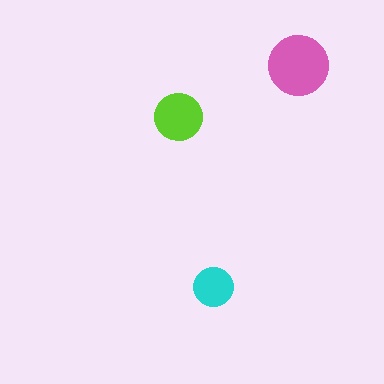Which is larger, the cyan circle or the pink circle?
The pink one.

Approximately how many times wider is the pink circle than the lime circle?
About 1.5 times wider.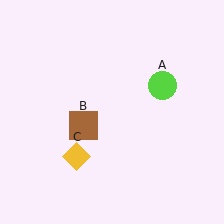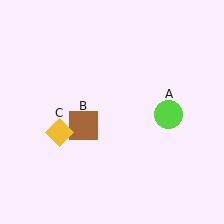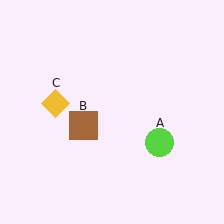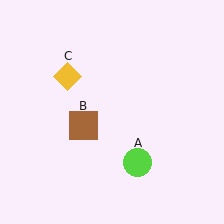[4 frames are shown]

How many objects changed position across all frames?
2 objects changed position: lime circle (object A), yellow diamond (object C).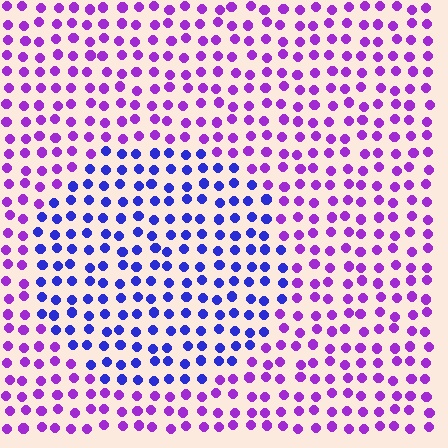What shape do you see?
I see a circle.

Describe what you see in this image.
The image is filled with small purple elements in a uniform arrangement. A circle-shaped region is visible where the elements are tinted to a slightly different hue, forming a subtle color boundary.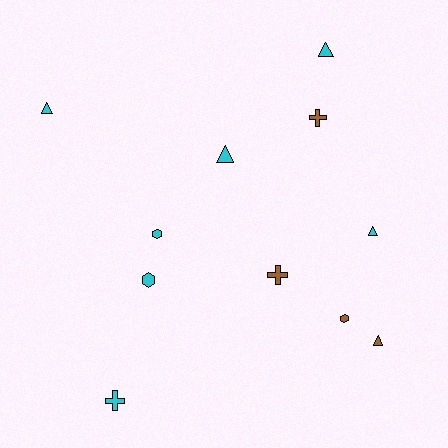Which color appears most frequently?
Cyan, with 7 objects.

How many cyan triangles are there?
There are 4 cyan triangles.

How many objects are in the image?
There are 11 objects.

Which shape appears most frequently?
Triangle, with 5 objects.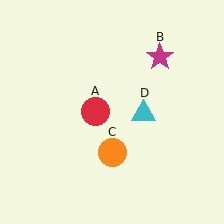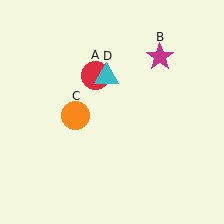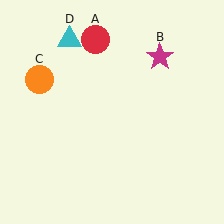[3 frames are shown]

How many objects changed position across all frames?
3 objects changed position: red circle (object A), orange circle (object C), cyan triangle (object D).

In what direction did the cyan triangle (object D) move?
The cyan triangle (object D) moved up and to the left.